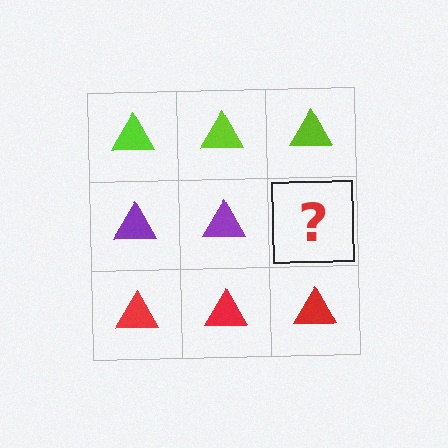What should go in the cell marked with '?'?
The missing cell should contain a purple triangle.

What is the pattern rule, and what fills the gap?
The rule is that each row has a consistent color. The gap should be filled with a purple triangle.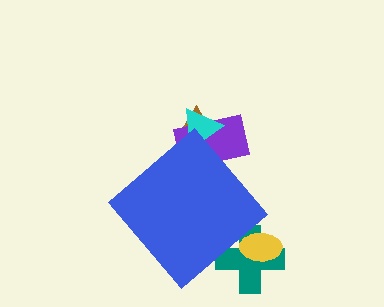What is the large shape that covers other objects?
A blue diamond.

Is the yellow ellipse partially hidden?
Yes, the yellow ellipse is partially hidden behind the blue diamond.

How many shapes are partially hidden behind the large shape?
5 shapes are partially hidden.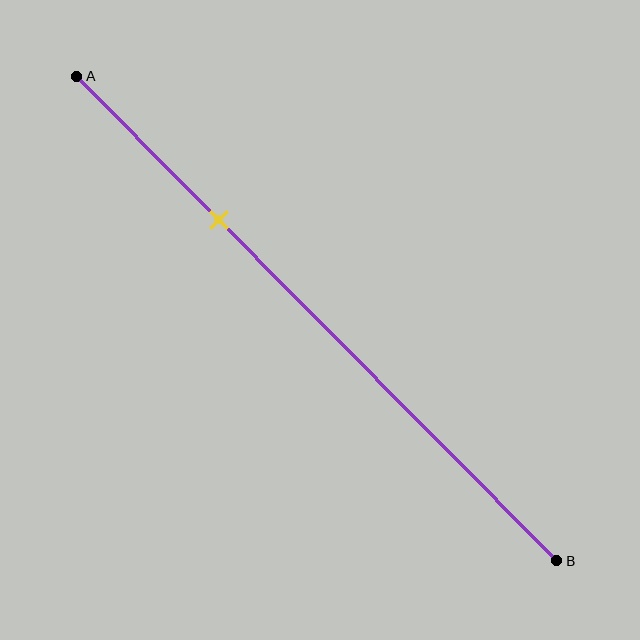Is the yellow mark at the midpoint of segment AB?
No, the mark is at about 30% from A, not at the 50% midpoint.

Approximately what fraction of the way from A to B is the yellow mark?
The yellow mark is approximately 30% of the way from A to B.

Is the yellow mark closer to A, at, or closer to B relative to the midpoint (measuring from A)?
The yellow mark is closer to point A than the midpoint of segment AB.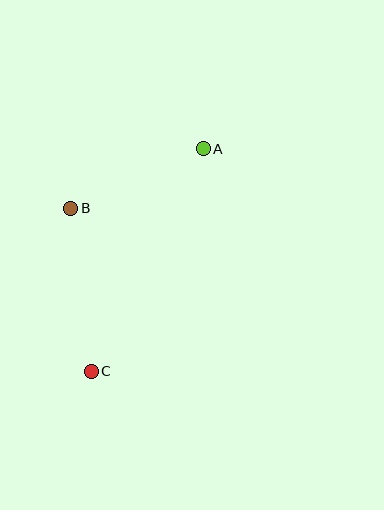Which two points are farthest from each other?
Points A and C are farthest from each other.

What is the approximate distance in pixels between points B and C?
The distance between B and C is approximately 164 pixels.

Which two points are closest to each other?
Points A and B are closest to each other.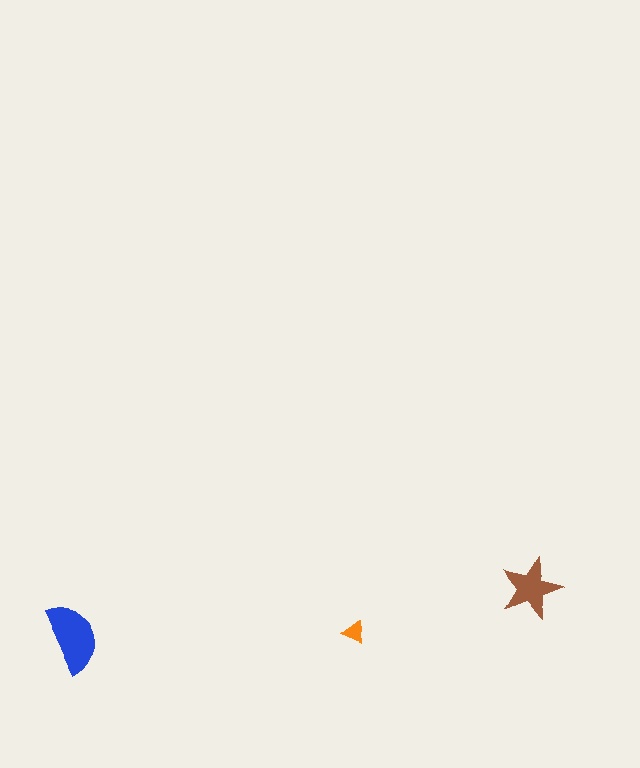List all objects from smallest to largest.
The orange triangle, the brown star, the blue semicircle.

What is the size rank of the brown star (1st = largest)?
2nd.